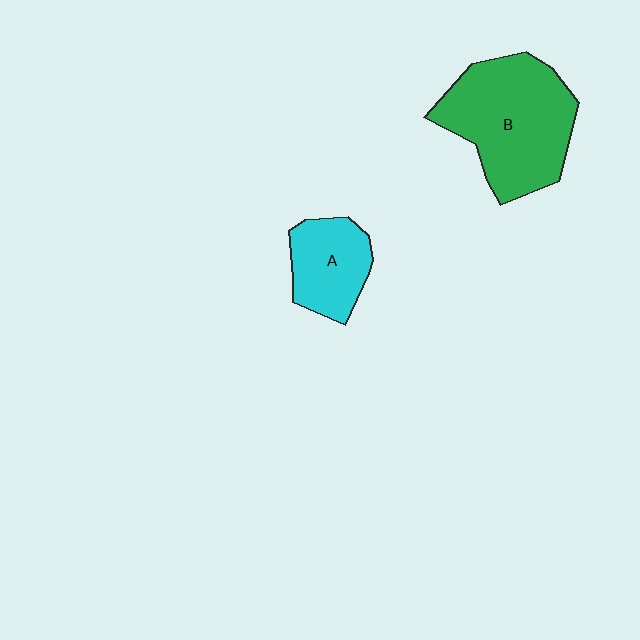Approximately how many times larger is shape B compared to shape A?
Approximately 2.0 times.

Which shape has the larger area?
Shape B (green).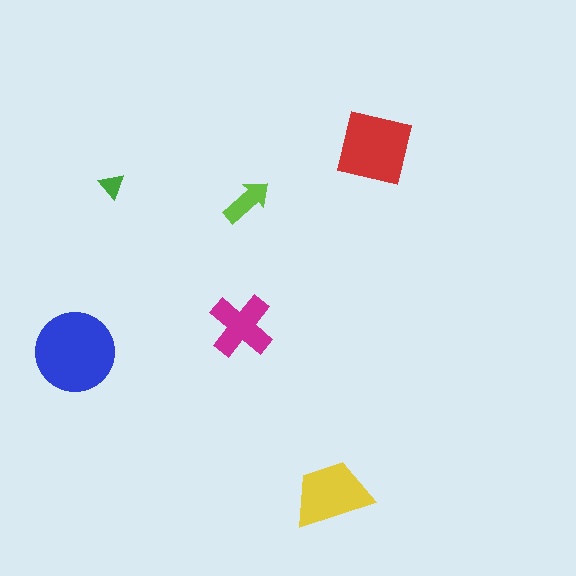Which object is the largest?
The blue circle.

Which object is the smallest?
The green triangle.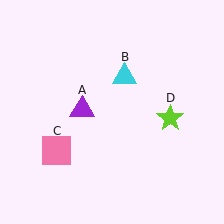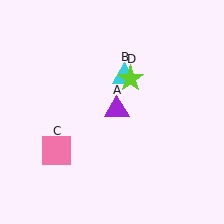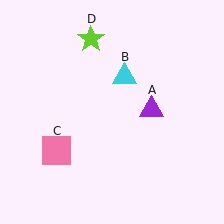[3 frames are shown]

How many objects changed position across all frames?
2 objects changed position: purple triangle (object A), lime star (object D).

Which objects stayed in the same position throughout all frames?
Cyan triangle (object B) and pink square (object C) remained stationary.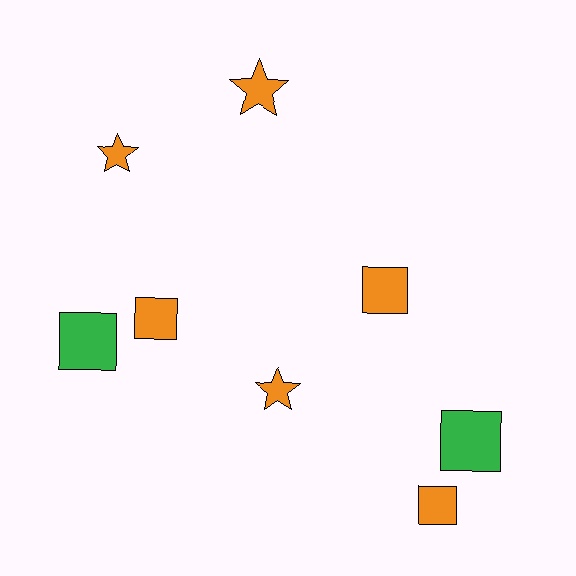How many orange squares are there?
There are 3 orange squares.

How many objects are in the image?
There are 8 objects.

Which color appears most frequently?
Orange, with 6 objects.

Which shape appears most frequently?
Square, with 5 objects.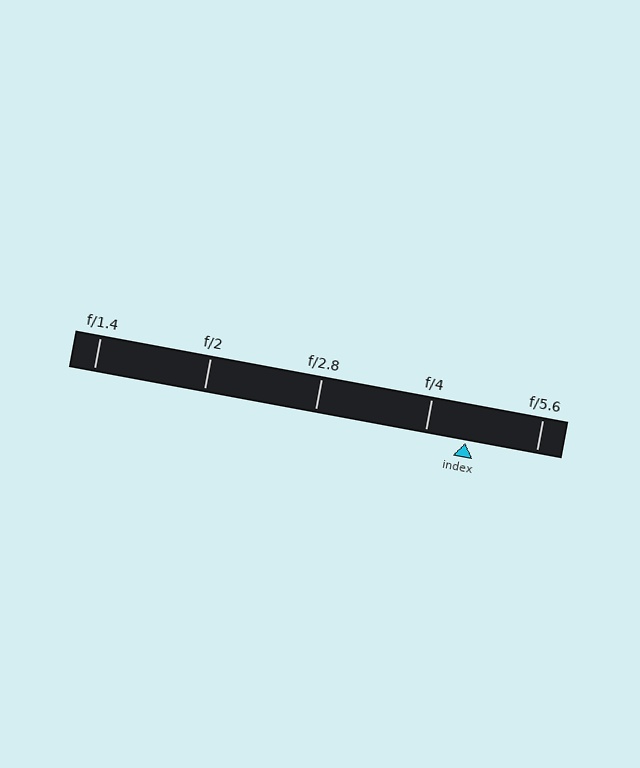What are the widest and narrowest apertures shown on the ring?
The widest aperture shown is f/1.4 and the narrowest is f/5.6.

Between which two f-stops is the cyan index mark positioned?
The index mark is between f/4 and f/5.6.